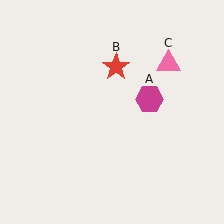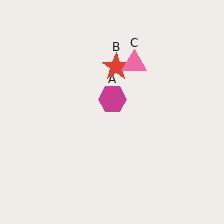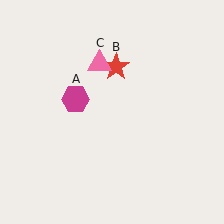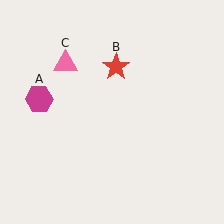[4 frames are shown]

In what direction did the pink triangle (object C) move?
The pink triangle (object C) moved left.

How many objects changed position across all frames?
2 objects changed position: magenta hexagon (object A), pink triangle (object C).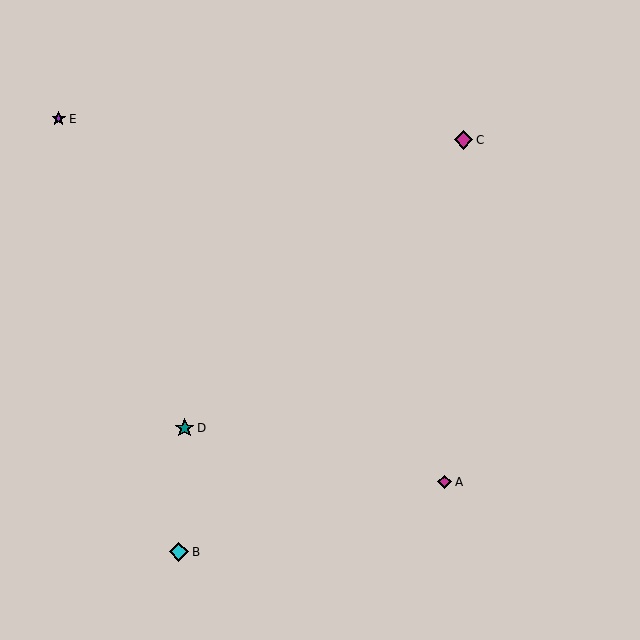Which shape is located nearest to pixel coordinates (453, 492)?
The magenta diamond (labeled A) at (445, 482) is nearest to that location.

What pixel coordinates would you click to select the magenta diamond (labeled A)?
Click at (445, 482) to select the magenta diamond A.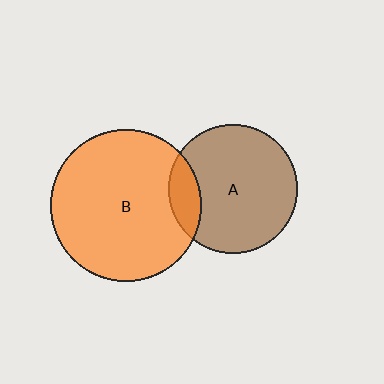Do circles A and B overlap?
Yes.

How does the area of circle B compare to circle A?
Approximately 1.4 times.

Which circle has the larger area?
Circle B (orange).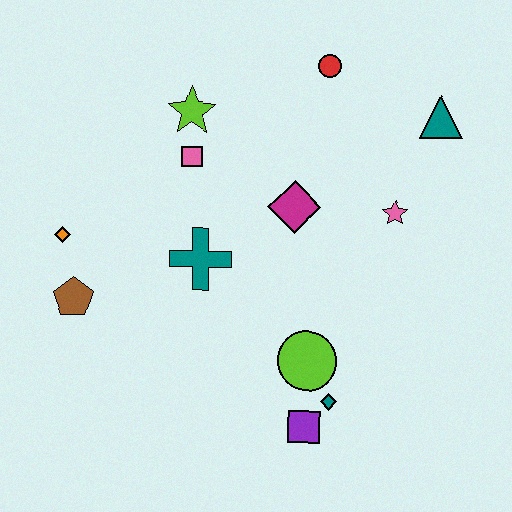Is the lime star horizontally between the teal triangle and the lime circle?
No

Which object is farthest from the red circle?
The purple square is farthest from the red circle.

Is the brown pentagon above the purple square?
Yes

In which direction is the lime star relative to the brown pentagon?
The lime star is above the brown pentagon.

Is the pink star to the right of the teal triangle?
No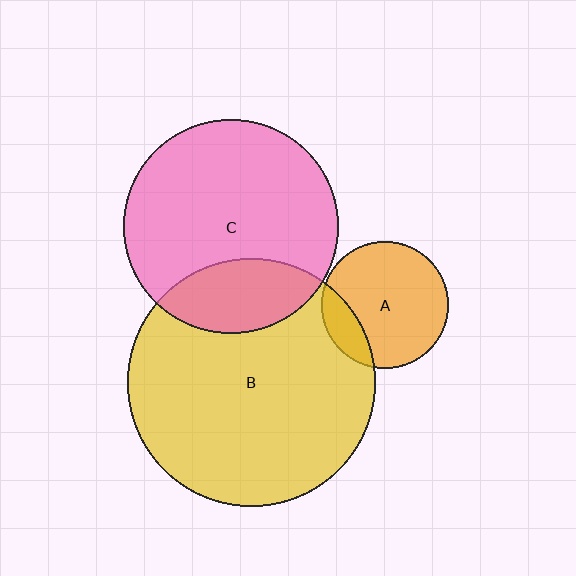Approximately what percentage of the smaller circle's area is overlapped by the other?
Approximately 15%.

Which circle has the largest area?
Circle B (yellow).